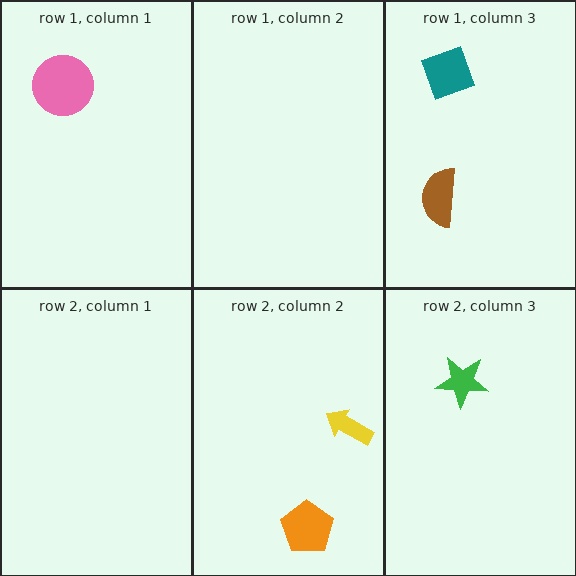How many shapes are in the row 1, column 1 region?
1.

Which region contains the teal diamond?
The row 1, column 3 region.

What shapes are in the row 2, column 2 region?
The yellow arrow, the orange pentagon.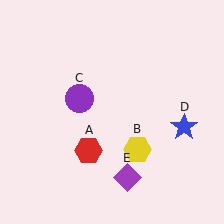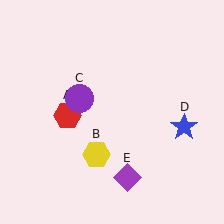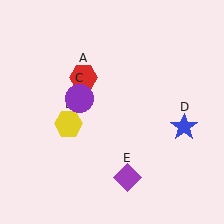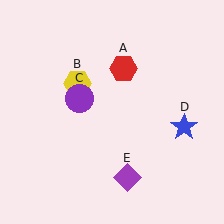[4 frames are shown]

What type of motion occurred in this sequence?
The red hexagon (object A), yellow hexagon (object B) rotated clockwise around the center of the scene.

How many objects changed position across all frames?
2 objects changed position: red hexagon (object A), yellow hexagon (object B).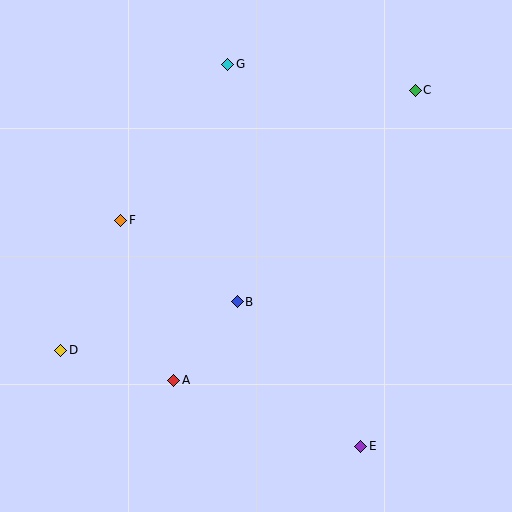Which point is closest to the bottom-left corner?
Point D is closest to the bottom-left corner.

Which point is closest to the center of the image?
Point B at (237, 302) is closest to the center.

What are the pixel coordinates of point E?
Point E is at (361, 447).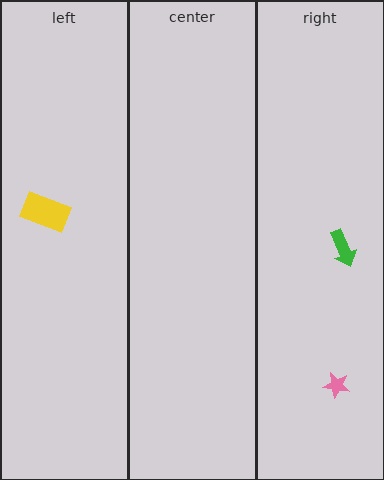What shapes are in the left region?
The yellow rectangle.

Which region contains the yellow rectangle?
The left region.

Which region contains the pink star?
The right region.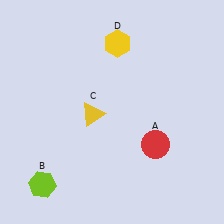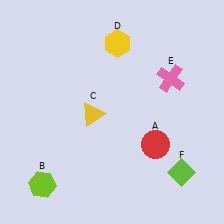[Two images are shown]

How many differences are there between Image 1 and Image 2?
There are 2 differences between the two images.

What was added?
A pink cross (E), a lime diamond (F) were added in Image 2.